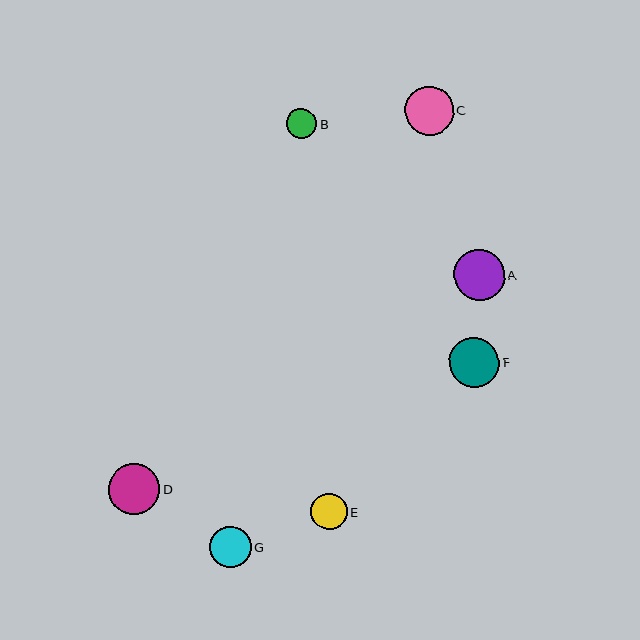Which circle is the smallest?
Circle B is the smallest with a size of approximately 30 pixels.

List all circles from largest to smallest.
From largest to smallest: A, D, F, C, G, E, B.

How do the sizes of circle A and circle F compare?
Circle A and circle F are approximately the same size.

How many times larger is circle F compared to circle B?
Circle F is approximately 1.6 times the size of circle B.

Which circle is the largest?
Circle A is the largest with a size of approximately 51 pixels.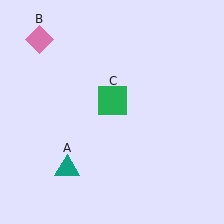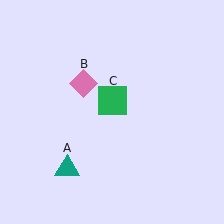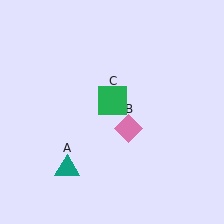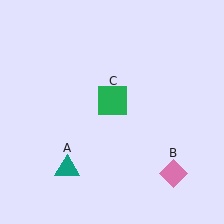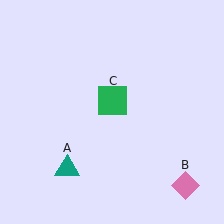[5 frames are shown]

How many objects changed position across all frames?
1 object changed position: pink diamond (object B).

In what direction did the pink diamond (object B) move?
The pink diamond (object B) moved down and to the right.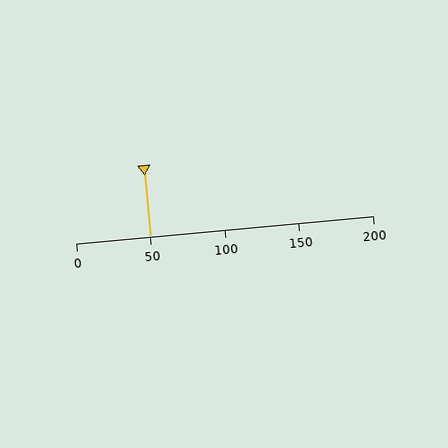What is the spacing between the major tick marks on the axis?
The major ticks are spaced 50 apart.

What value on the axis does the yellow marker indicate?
The marker indicates approximately 50.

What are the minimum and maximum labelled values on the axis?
The axis runs from 0 to 200.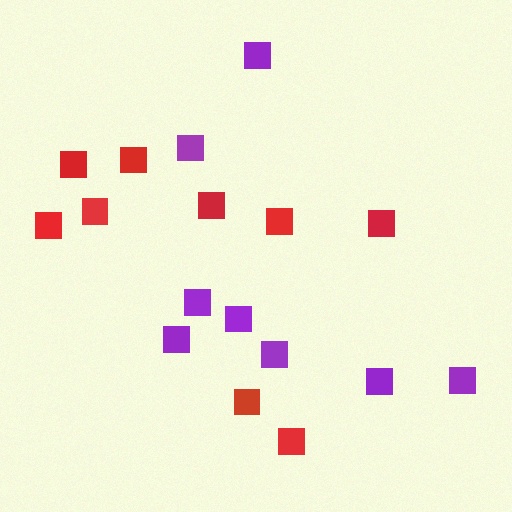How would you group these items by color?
There are 2 groups: one group of purple squares (8) and one group of red squares (9).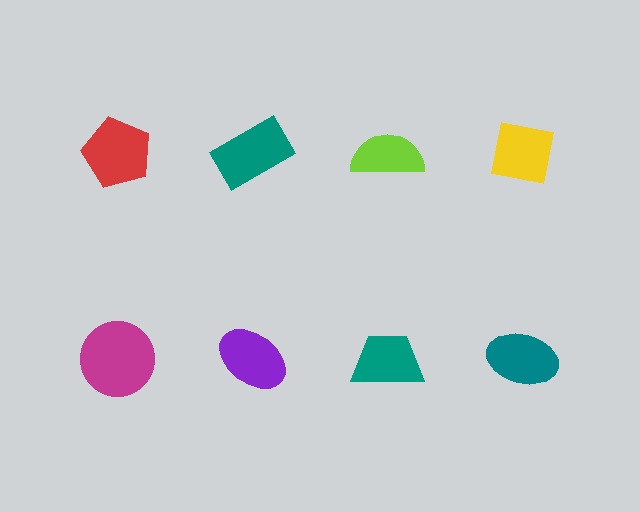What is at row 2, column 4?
A teal ellipse.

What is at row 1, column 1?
A red pentagon.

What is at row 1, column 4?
A yellow square.